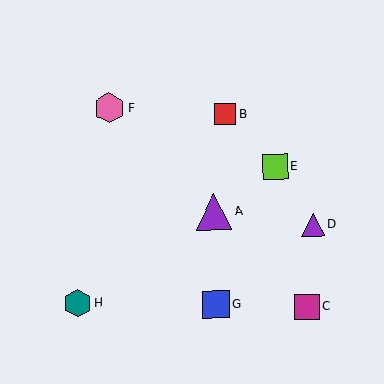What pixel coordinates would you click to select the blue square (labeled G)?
Click at (216, 304) to select the blue square G.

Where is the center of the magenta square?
The center of the magenta square is at (307, 307).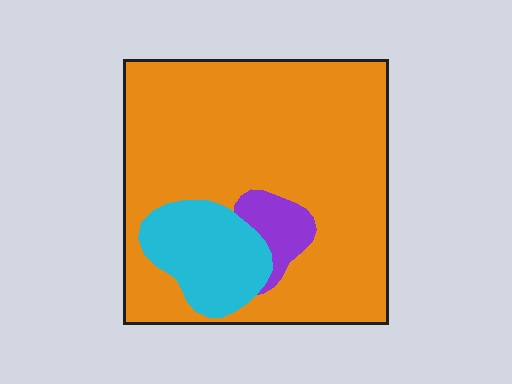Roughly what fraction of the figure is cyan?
Cyan covers 15% of the figure.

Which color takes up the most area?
Orange, at roughly 80%.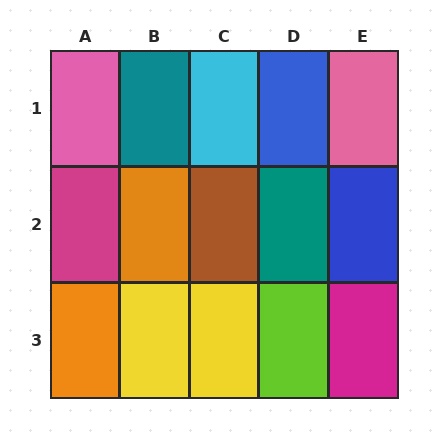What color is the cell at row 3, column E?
Magenta.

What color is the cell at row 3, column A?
Orange.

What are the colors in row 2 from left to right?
Magenta, orange, brown, teal, blue.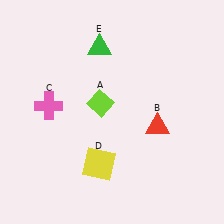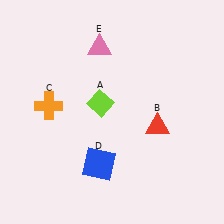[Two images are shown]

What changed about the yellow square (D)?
In Image 1, D is yellow. In Image 2, it changed to blue.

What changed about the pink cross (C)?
In Image 1, C is pink. In Image 2, it changed to orange.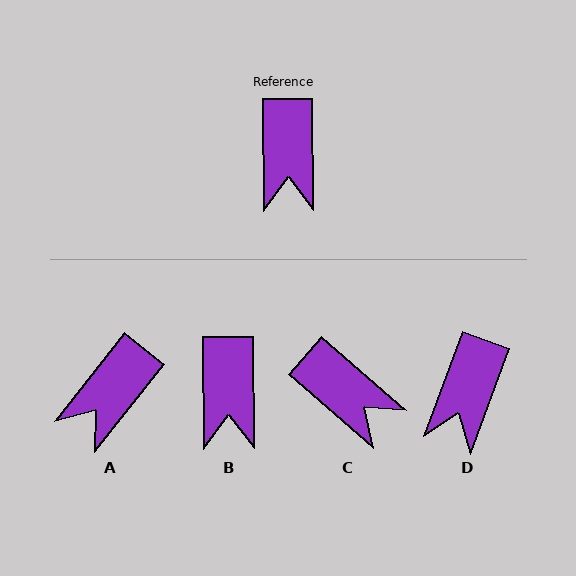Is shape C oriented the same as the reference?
No, it is off by about 48 degrees.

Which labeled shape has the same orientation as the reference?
B.